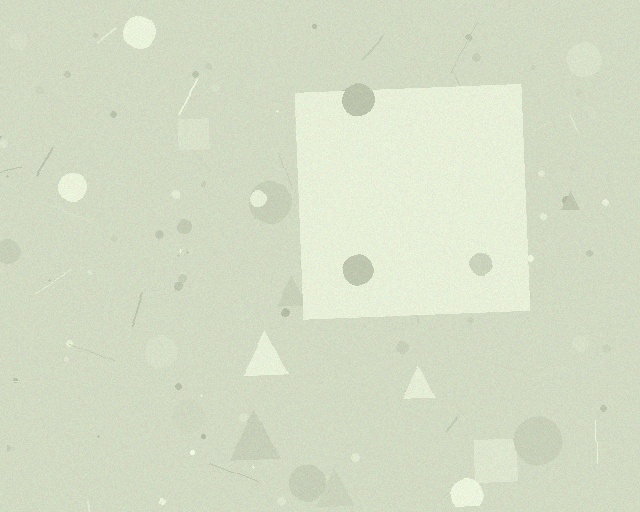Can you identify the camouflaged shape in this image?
The camouflaged shape is a square.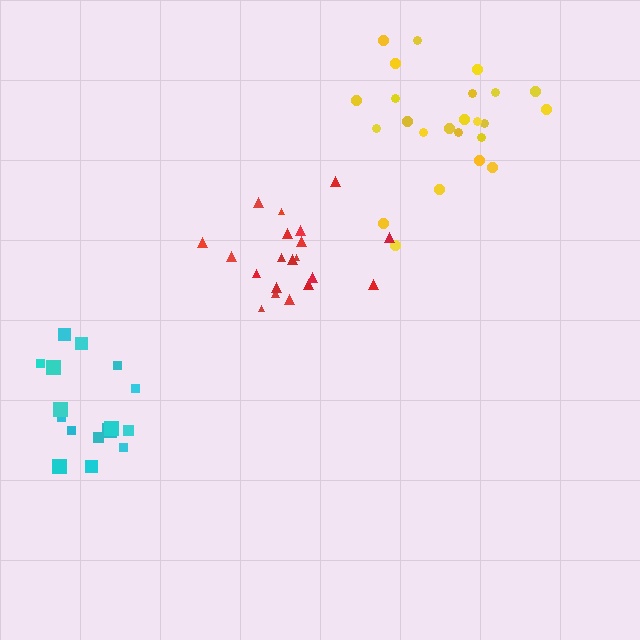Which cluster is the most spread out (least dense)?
Red.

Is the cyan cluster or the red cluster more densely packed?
Cyan.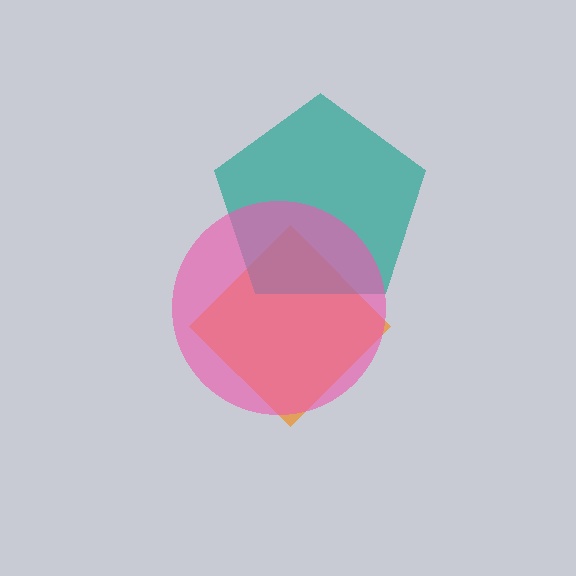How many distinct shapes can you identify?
There are 3 distinct shapes: an orange diamond, a teal pentagon, a pink circle.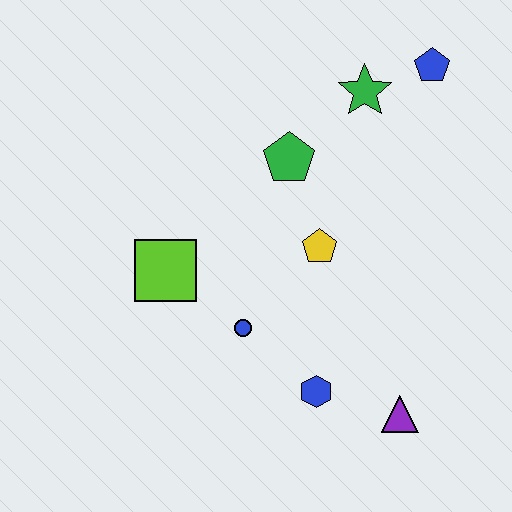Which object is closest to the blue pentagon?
The green star is closest to the blue pentagon.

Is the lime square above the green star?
No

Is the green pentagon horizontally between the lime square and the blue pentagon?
Yes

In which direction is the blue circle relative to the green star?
The blue circle is below the green star.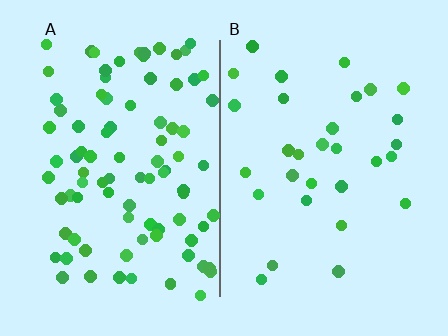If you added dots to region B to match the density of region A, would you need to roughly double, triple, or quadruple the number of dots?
Approximately triple.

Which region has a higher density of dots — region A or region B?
A (the left).